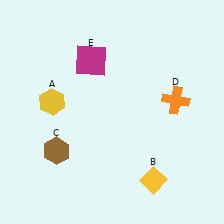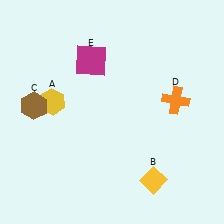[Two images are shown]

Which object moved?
The brown hexagon (C) moved up.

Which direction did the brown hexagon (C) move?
The brown hexagon (C) moved up.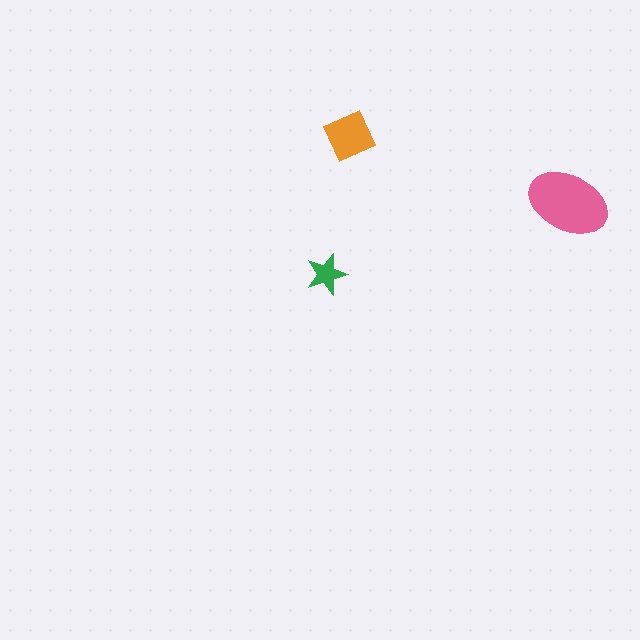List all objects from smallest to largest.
The green star, the orange diamond, the pink ellipse.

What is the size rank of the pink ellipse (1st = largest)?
1st.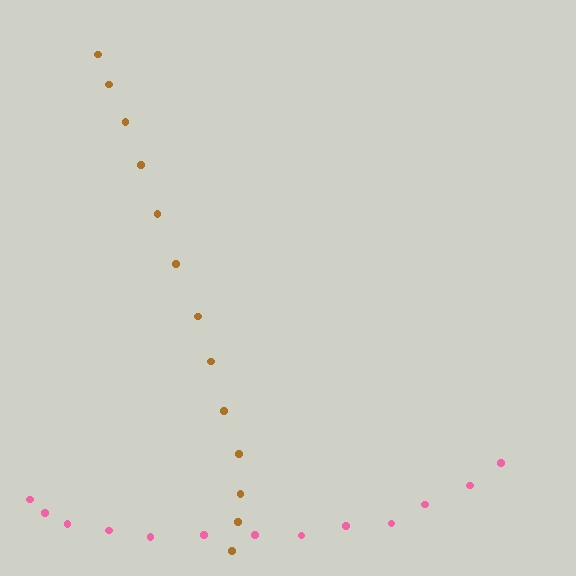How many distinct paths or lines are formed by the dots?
There are 2 distinct paths.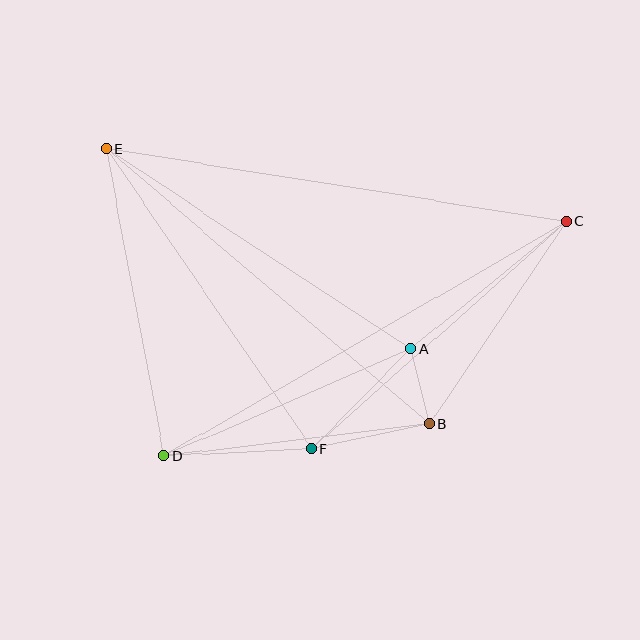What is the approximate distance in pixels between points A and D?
The distance between A and D is approximately 269 pixels.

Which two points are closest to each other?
Points A and B are closest to each other.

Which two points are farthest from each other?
Points C and E are farthest from each other.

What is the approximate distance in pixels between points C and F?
The distance between C and F is approximately 342 pixels.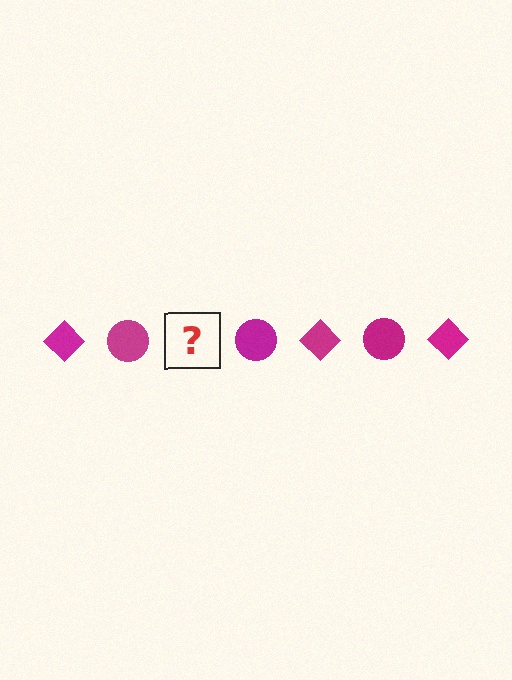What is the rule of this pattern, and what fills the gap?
The rule is that the pattern cycles through diamond, circle shapes in magenta. The gap should be filled with a magenta diamond.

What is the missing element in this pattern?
The missing element is a magenta diamond.